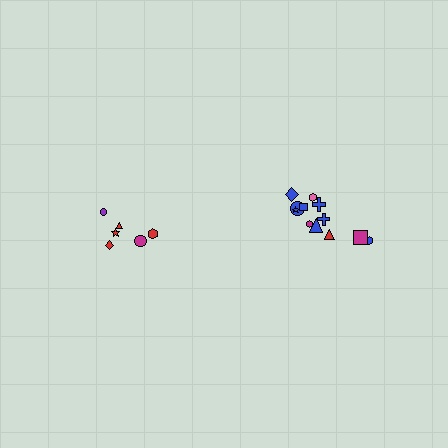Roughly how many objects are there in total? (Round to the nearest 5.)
Roughly 20 objects in total.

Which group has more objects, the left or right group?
The right group.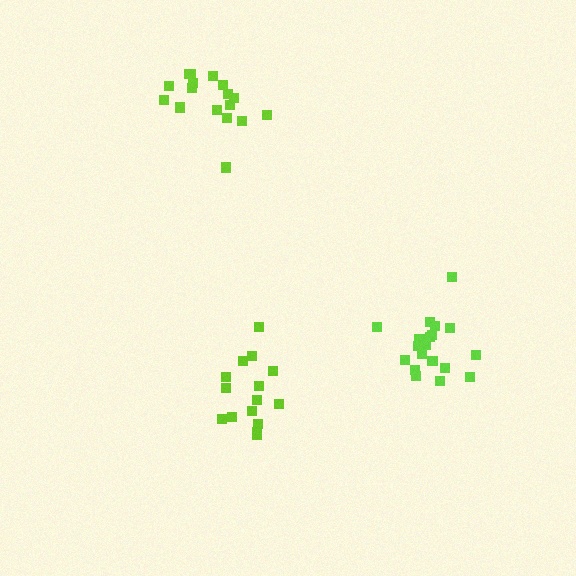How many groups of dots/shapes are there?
There are 3 groups.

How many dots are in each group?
Group 1: 17 dots, Group 2: 15 dots, Group 3: 19 dots (51 total).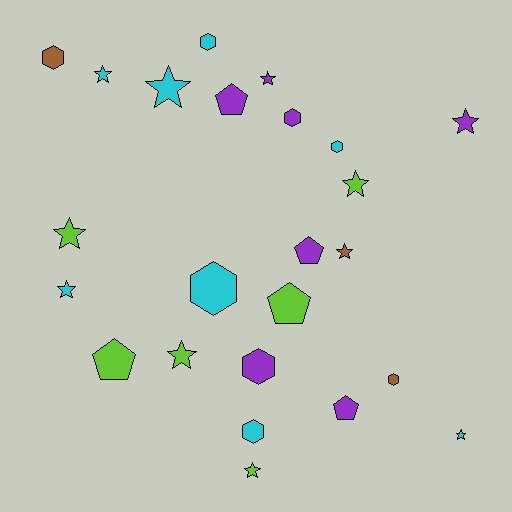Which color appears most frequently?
Cyan, with 8 objects.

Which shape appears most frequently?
Star, with 11 objects.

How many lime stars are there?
There are 4 lime stars.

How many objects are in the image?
There are 24 objects.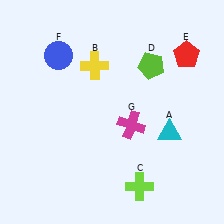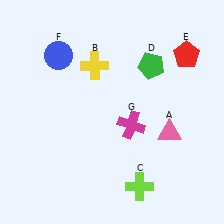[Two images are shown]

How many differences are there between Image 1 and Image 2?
There are 2 differences between the two images.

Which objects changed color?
A changed from cyan to pink. D changed from lime to green.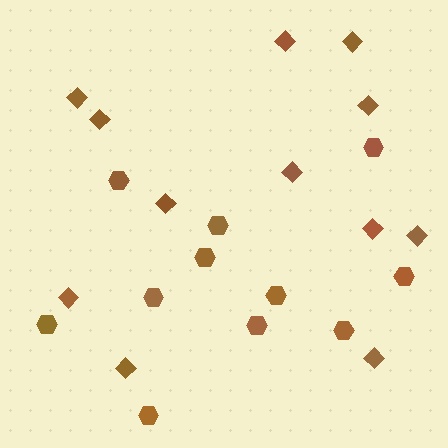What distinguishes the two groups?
There are 2 groups: one group of hexagons (11) and one group of diamonds (12).